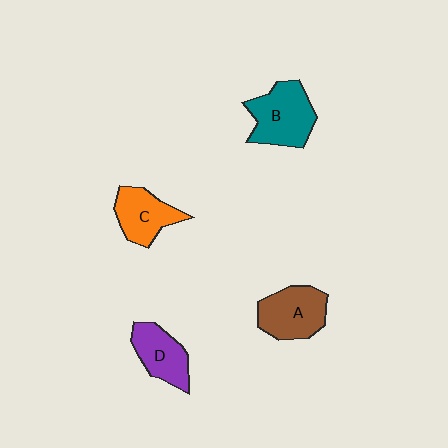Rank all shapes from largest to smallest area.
From largest to smallest: B (teal), A (brown), C (orange), D (purple).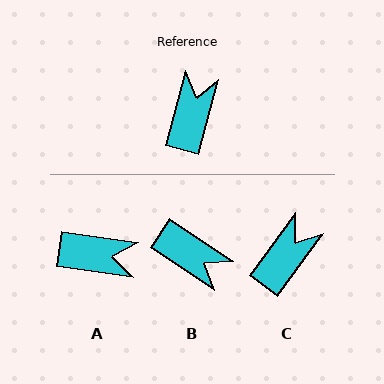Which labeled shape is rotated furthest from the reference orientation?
B, about 109 degrees away.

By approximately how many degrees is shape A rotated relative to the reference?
Approximately 83 degrees clockwise.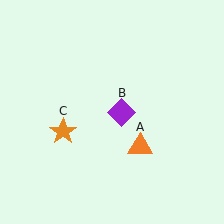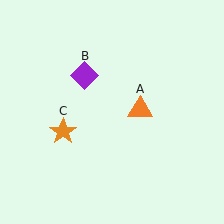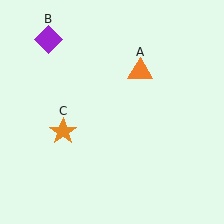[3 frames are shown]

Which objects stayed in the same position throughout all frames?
Orange star (object C) remained stationary.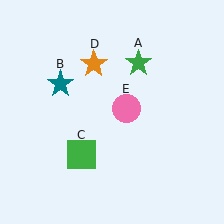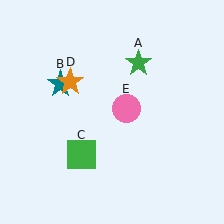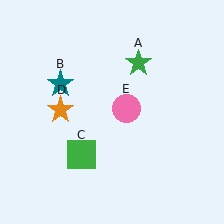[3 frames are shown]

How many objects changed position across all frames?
1 object changed position: orange star (object D).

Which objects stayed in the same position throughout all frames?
Green star (object A) and teal star (object B) and green square (object C) and pink circle (object E) remained stationary.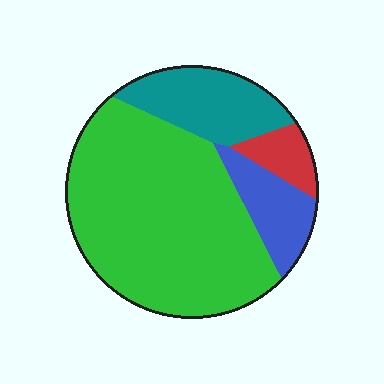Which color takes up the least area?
Red, at roughly 5%.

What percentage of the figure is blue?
Blue covers around 10% of the figure.